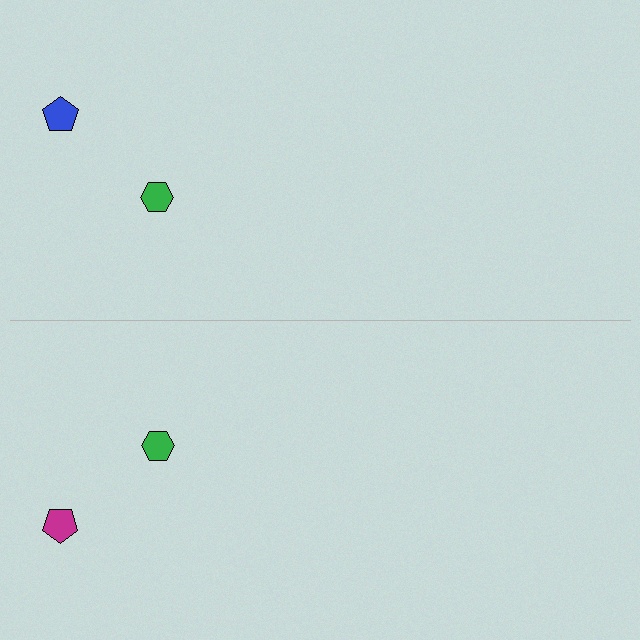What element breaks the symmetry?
The magenta pentagon on the bottom side breaks the symmetry — its mirror counterpart is blue.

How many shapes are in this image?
There are 4 shapes in this image.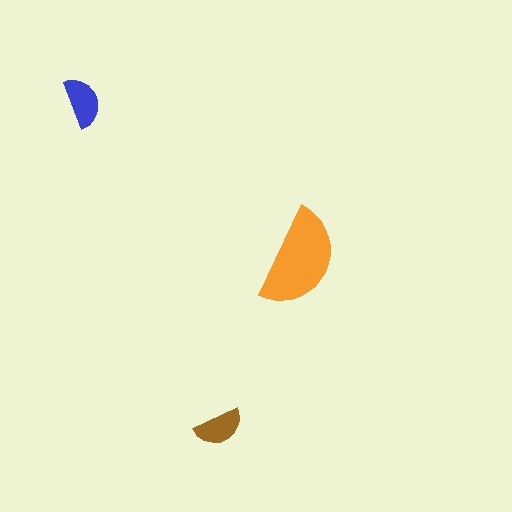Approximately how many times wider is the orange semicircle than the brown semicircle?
About 2 times wider.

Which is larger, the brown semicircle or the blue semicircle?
The blue one.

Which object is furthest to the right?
The orange semicircle is rightmost.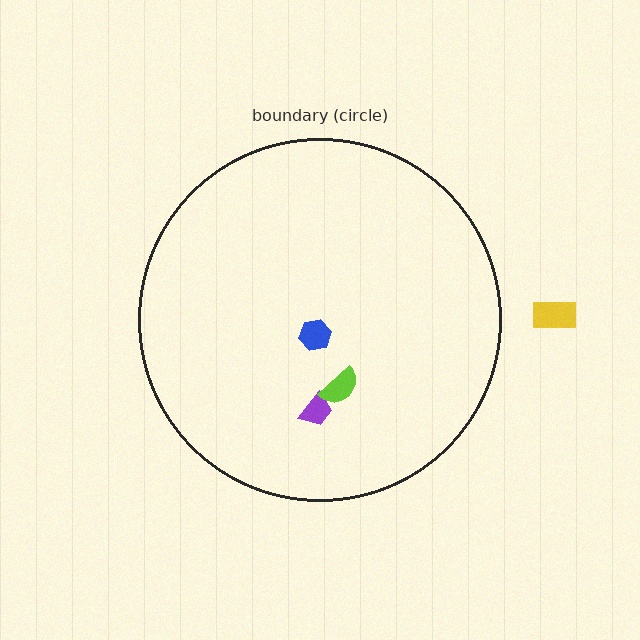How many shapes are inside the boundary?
3 inside, 1 outside.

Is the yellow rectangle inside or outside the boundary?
Outside.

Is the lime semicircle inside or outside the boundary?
Inside.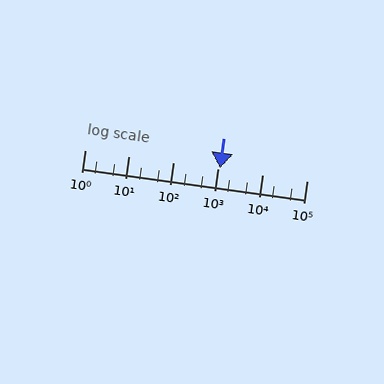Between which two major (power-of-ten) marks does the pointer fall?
The pointer is between 1000 and 10000.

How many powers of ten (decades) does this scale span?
The scale spans 5 decades, from 1 to 100000.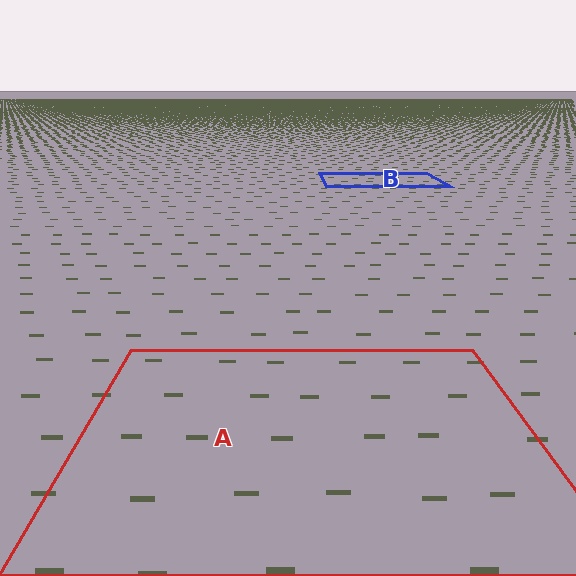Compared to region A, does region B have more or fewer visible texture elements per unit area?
Region B has more texture elements per unit area — they are packed more densely because it is farther away.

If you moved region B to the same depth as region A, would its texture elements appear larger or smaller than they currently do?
They would appear larger. At a closer depth, the same texture elements are projected at a bigger on-screen size.